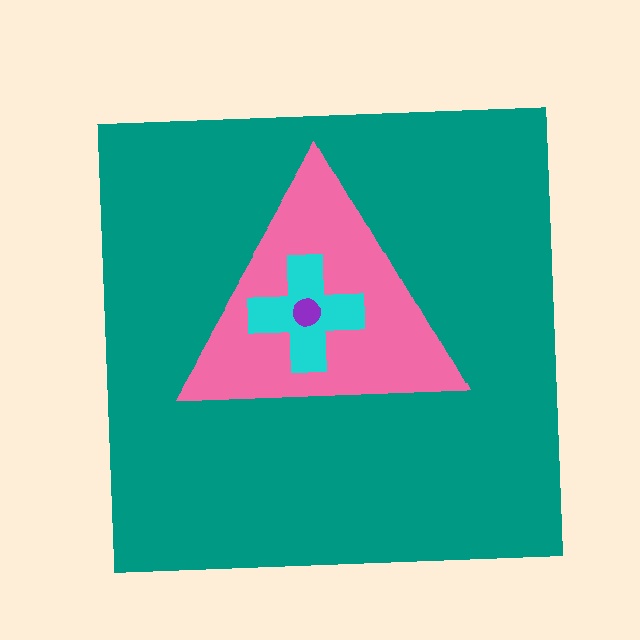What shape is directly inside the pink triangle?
The cyan cross.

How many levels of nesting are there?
4.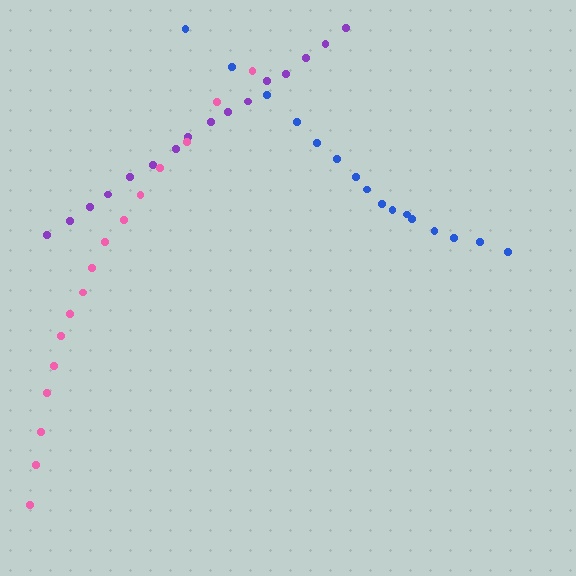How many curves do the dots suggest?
There are 3 distinct paths.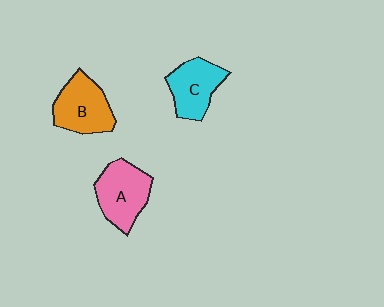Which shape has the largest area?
Shape A (pink).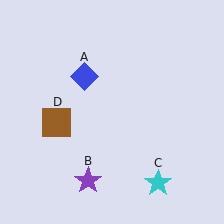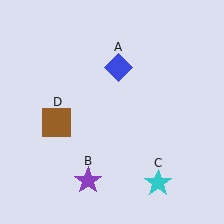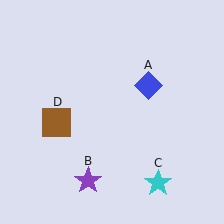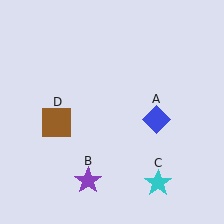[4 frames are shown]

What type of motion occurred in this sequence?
The blue diamond (object A) rotated clockwise around the center of the scene.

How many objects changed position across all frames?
1 object changed position: blue diamond (object A).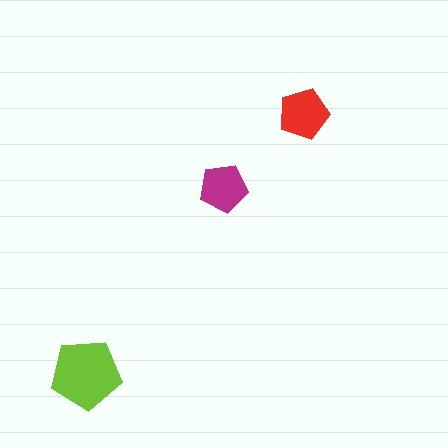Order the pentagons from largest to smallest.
the lime one, the red one, the magenta one.